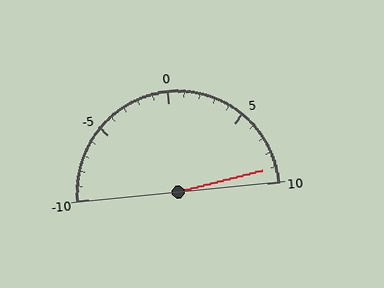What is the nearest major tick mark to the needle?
The nearest major tick mark is 10.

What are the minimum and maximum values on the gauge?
The gauge ranges from -10 to 10.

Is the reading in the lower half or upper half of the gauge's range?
The reading is in the upper half of the range (-10 to 10).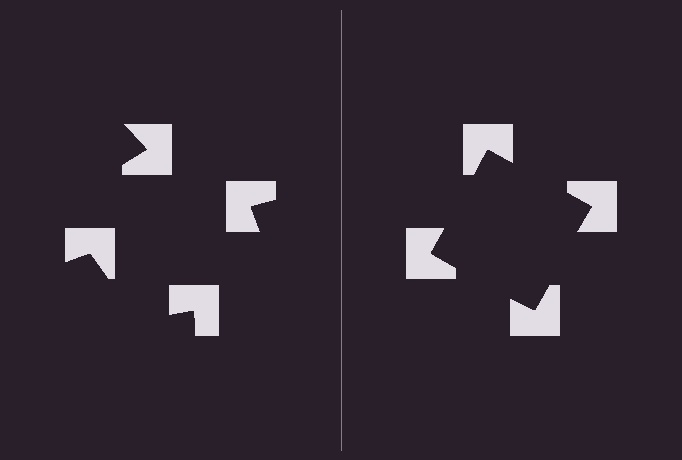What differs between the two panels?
The notched squares are positioned identically on both sides; only the wedge orientations differ. On the right they align to a square; on the left they are misaligned.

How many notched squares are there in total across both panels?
8 — 4 on each side.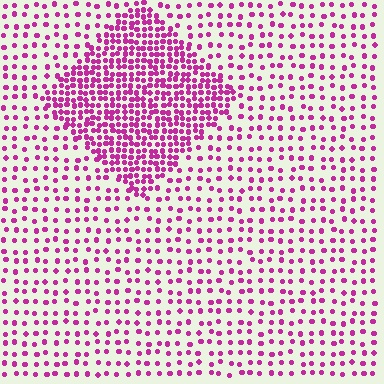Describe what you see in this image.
The image contains small magenta elements arranged at two different densities. A diamond-shaped region is visible where the elements are more densely packed than the surrounding area.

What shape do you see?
I see a diamond.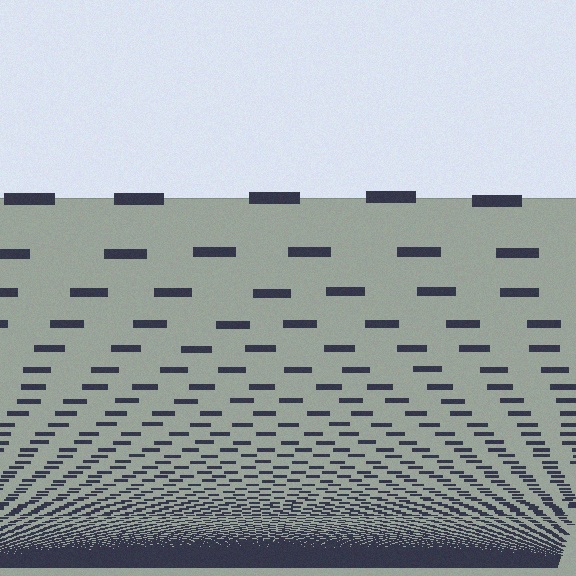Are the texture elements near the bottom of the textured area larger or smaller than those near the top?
Smaller. The gradient is inverted — elements near the bottom are smaller and denser.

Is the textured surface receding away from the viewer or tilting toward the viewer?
The surface appears to tilt toward the viewer. Texture elements get larger and sparser toward the top.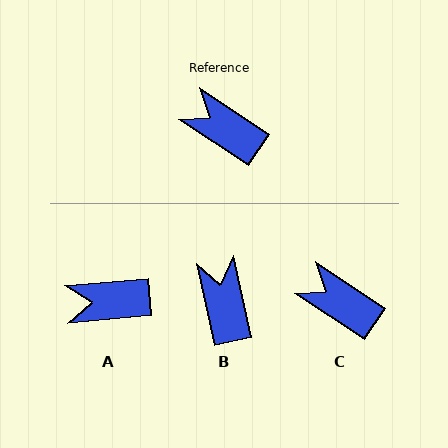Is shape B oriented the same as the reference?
No, it is off by about 43 degrees.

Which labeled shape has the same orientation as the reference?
C.